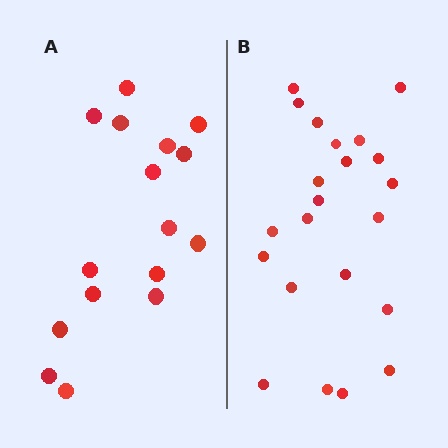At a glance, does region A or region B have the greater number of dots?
Region B (the right region) has more dots.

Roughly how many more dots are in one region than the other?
Region B has about 6 more dots than region A.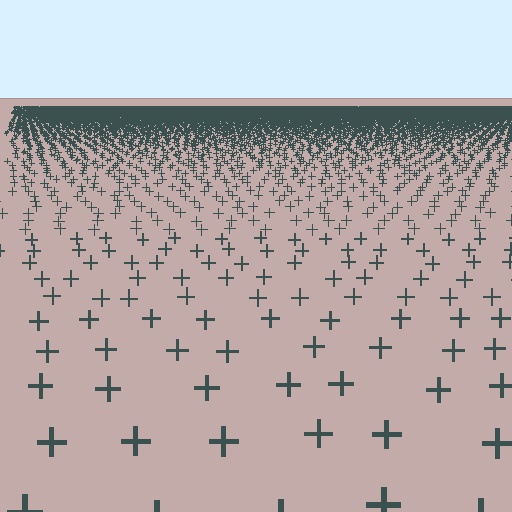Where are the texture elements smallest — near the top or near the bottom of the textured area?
Near the top.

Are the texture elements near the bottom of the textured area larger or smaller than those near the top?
Larger. Near the bottom, elements are closer to the viewer and appear at a bigger on-screen size.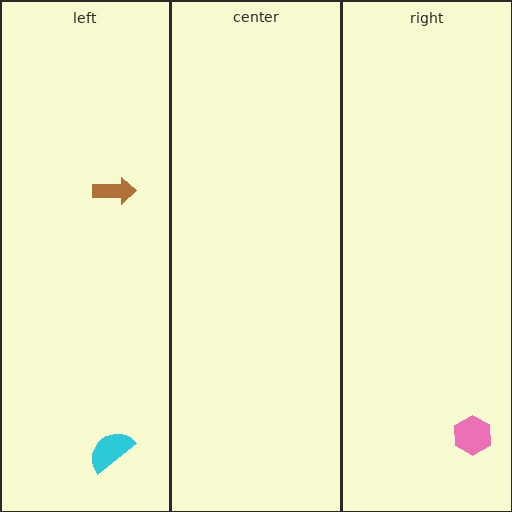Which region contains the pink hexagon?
The right region.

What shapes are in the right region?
The pink hexagon.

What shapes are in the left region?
The cyan semicircle, the brown arrow.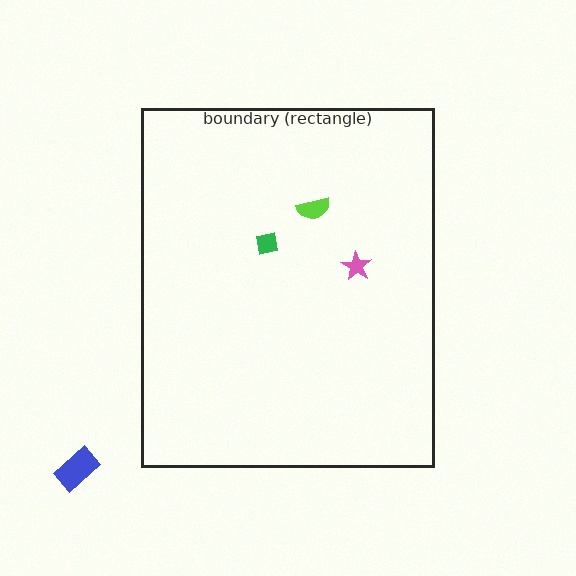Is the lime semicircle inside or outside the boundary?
Inside.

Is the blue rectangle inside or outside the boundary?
Outside.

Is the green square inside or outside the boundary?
Inside.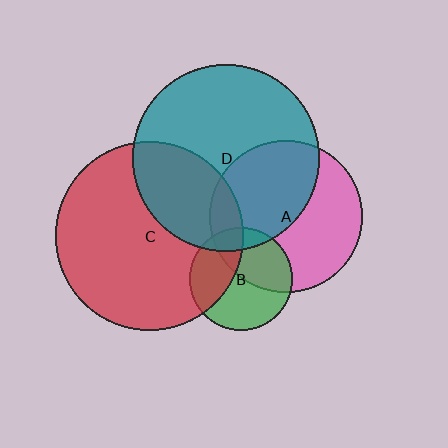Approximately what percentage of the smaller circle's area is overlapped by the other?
Approximately 15%.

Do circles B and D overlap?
Yes.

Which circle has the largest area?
Circle C (red).